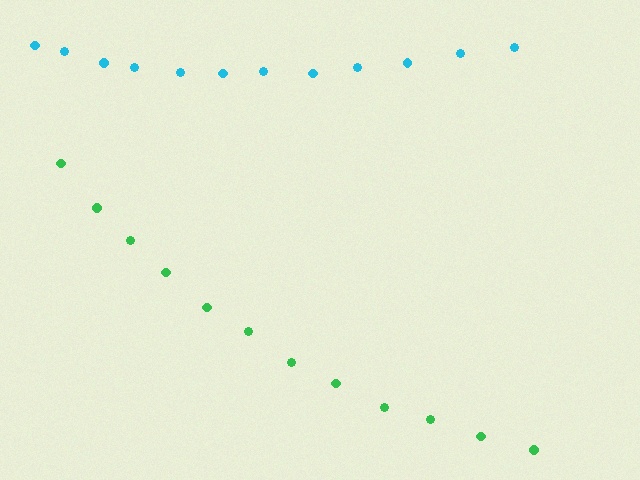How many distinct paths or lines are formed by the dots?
There are 2 distinct paths.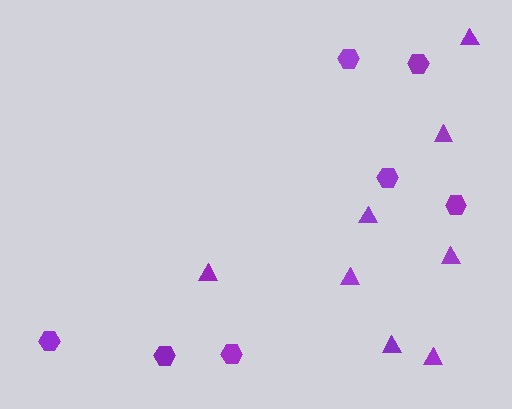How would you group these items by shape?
There are 2 groups: one group of triangles (8) and one group of hexagons (7).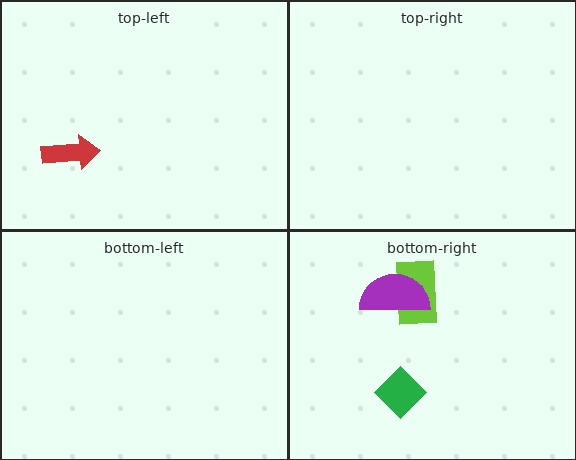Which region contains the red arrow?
The top-left region.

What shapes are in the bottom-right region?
The lime rectangle, the green diamond, the purple semicircle.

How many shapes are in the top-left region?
1.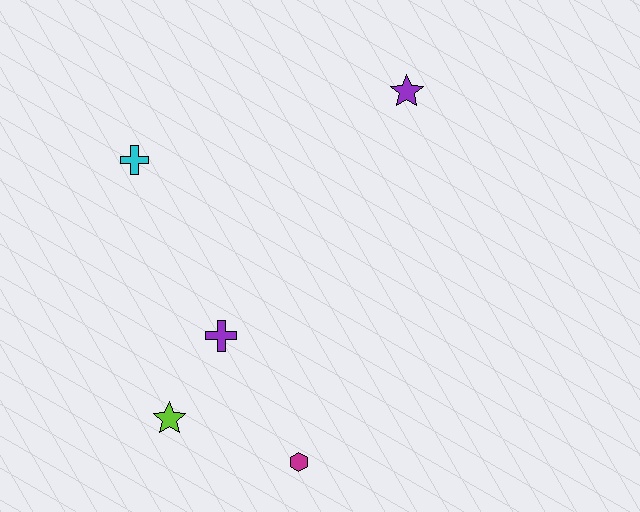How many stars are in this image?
There are 2 stars.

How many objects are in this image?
There are 5 objects.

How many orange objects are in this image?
There are no orange objects.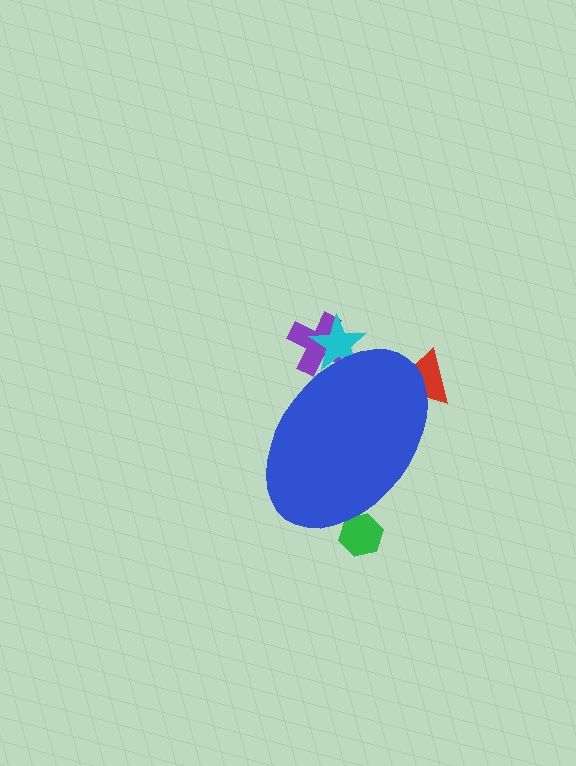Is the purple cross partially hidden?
Yes, the purple cross is partially hidden behind the blue ellipse.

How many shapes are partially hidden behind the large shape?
4 shapes are partially hidden.